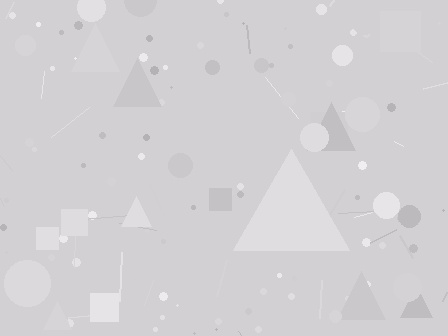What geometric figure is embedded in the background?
A triangle is embedded in the background.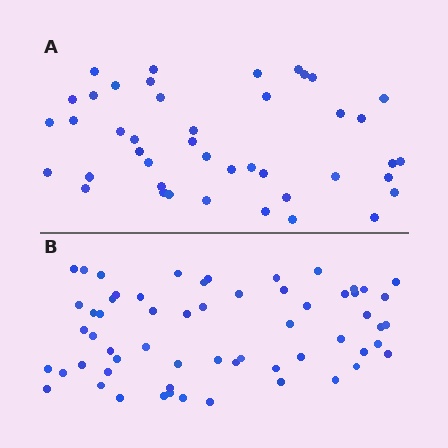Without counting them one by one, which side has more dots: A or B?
Region B (the bottom region) has more dots.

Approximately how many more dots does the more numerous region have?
Region B has approximately 15 more dots than region A.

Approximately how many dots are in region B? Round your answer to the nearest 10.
About 60 dots.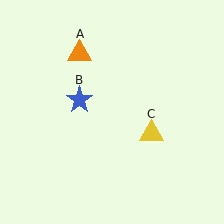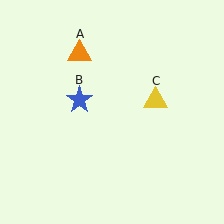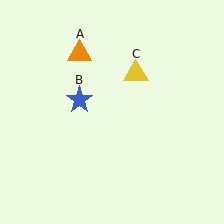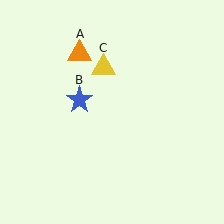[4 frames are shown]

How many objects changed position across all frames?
1 object changed position: yellow triangle (object C).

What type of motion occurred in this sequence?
The yellow triangle (object C) rotated counterclockwise around the center of the scene.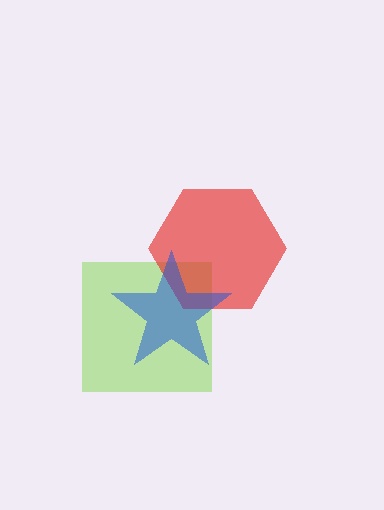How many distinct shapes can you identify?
There are 3 distinct shapes: a lime square, a red hexagon, a blue star.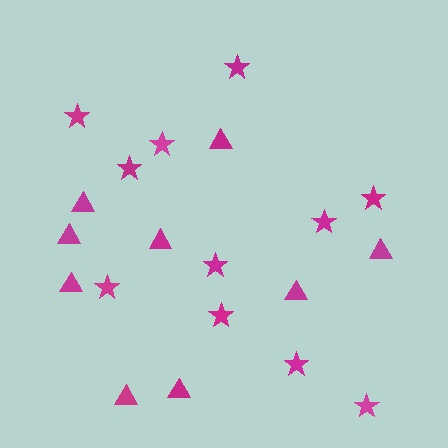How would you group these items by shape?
There are 2 groups: one group of triangles (9) and one group of stars (11).